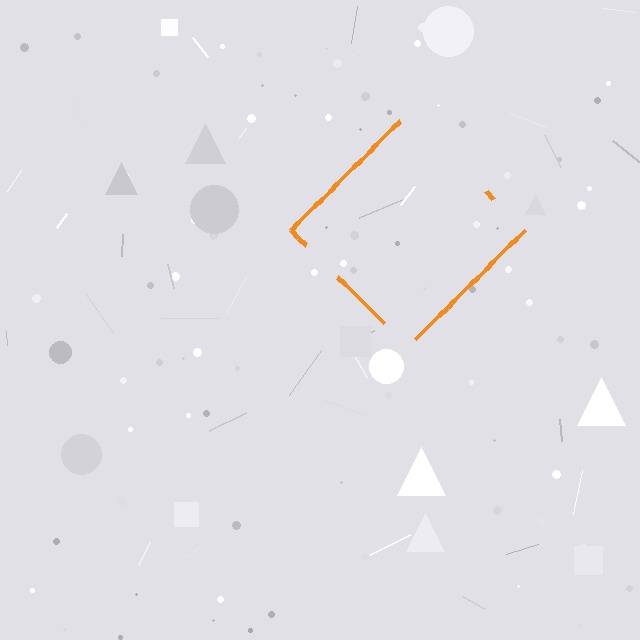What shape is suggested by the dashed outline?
The dashed outline suggests a diamond.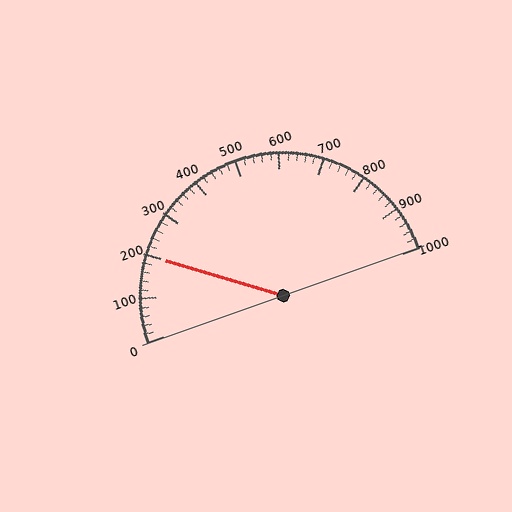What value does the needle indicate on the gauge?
The needle indicates approximately 200.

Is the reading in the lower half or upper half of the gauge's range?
The reading is in the lower half of the range (0 to 1000).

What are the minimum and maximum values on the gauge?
The gauge ranges from 0 to 1000.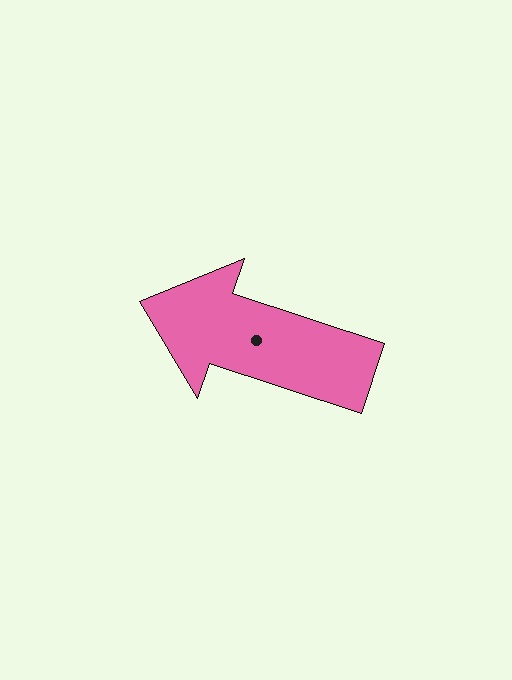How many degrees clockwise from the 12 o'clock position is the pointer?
Approximately 288 degrees.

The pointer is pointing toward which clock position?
Roughly 10 o'clock.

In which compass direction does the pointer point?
West.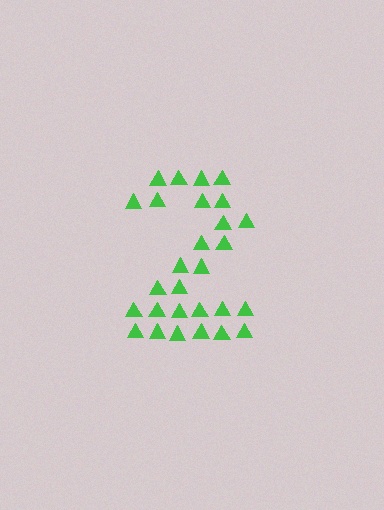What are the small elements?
The small elements are triangles.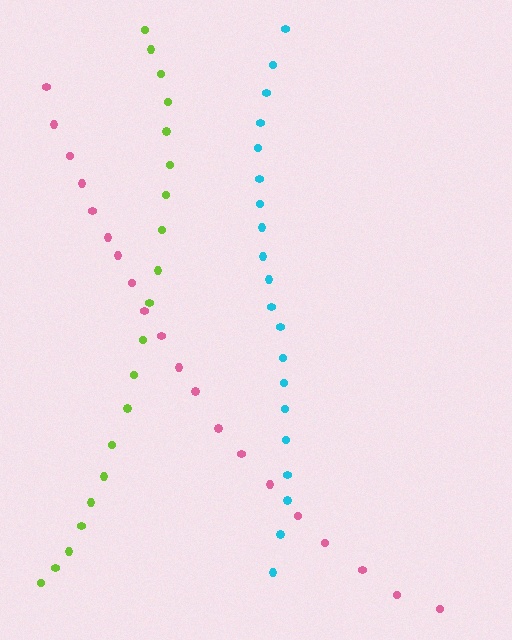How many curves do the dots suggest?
There are 3 distinct paths.